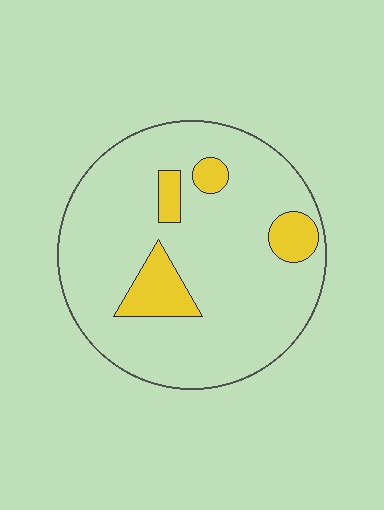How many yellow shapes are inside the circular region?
4.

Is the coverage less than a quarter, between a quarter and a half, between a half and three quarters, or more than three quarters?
Less than a quarter.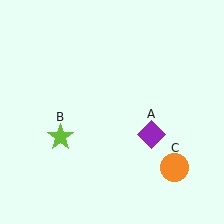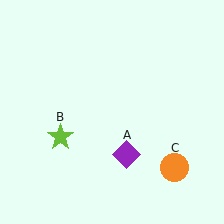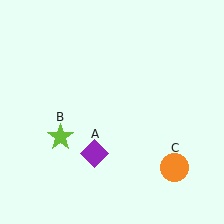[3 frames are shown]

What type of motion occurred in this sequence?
The purple diamond (object A) rotated clockwise around the center of the scene.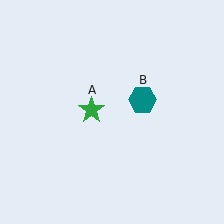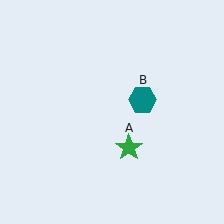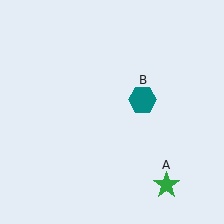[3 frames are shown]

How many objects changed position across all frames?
1 object changed position: green star (object A).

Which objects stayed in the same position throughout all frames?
Teal hexagon (object B) remained stationary.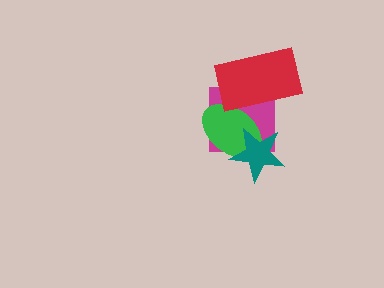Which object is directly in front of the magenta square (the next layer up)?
The green ellipse is directly in front of the magenta square.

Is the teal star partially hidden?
No, no other shape covers it.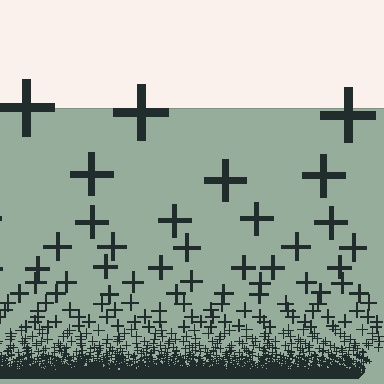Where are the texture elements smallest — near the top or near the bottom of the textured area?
Near the bottom.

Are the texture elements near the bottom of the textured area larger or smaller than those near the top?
Smaller. The gradient is inverted — elements near the bottom are smaller and denser.